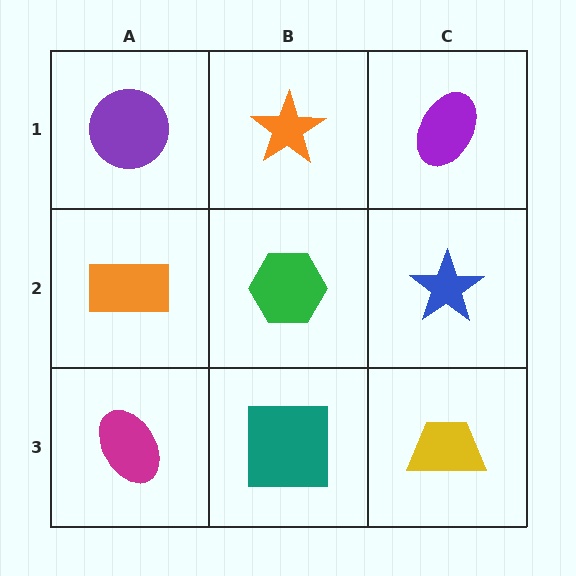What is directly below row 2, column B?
A teal square.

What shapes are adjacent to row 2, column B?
An orange star (row 1, column B), a teal square (row 3, column B), an orange rectangle (row 2, column A), a blue star (row 2, column C).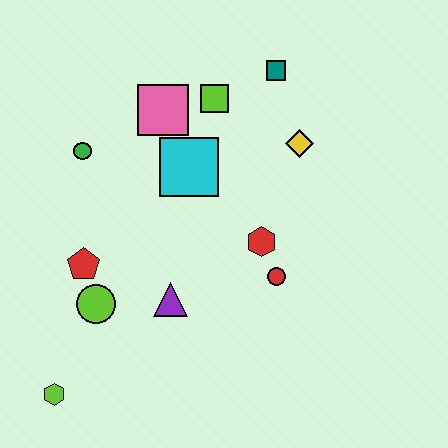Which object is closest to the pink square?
The lime square is closest to the pink square.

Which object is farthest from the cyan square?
The lime hexagon is farthest from the cyan square.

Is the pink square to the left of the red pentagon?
No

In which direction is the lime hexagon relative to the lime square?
The lime hexagon is below the lime square.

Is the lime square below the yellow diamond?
No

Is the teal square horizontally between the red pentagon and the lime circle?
No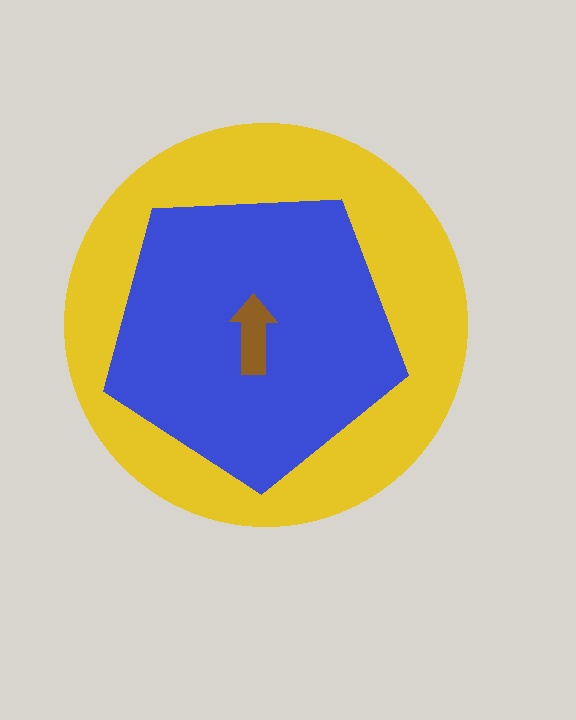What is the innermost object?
The brown arrow.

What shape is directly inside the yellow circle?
The blue pentagon.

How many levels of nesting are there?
3.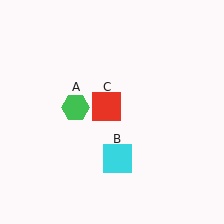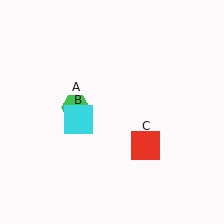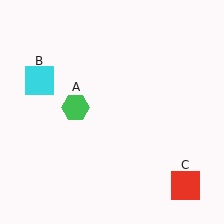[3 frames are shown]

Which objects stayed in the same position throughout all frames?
Green hexagon (object A) remained stationary.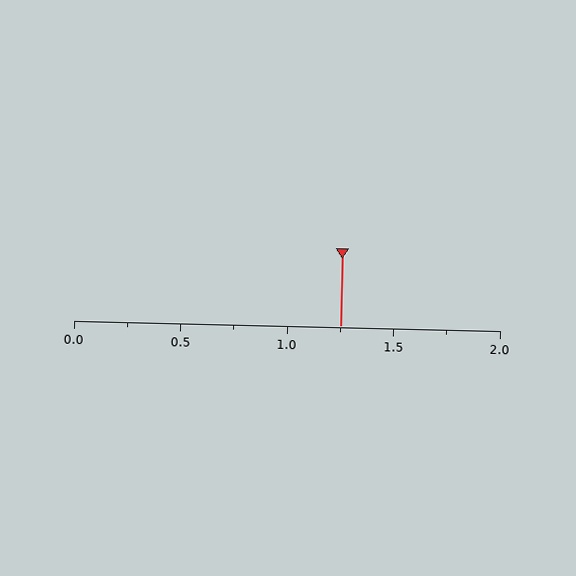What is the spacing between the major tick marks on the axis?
The major ticks are spaced 0.5 apart.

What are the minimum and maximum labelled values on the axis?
The axis runs from 0.0 to 2.0.